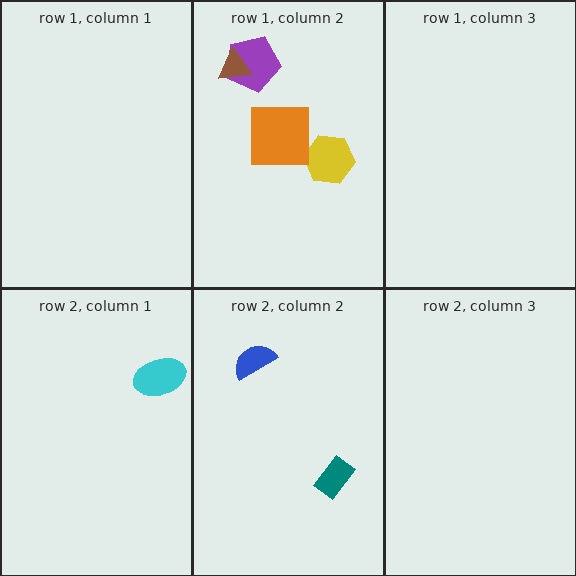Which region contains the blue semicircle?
The row 2, column 2 region.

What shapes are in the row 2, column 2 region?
The teal rectangle, the blue semicircle.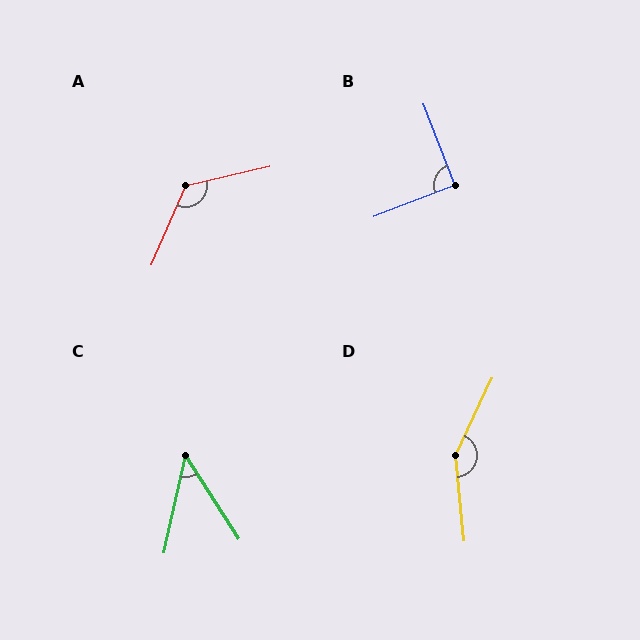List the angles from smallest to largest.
C (45°), B (90°), A (126°), D (149°).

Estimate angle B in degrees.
Approximately 90 degrees.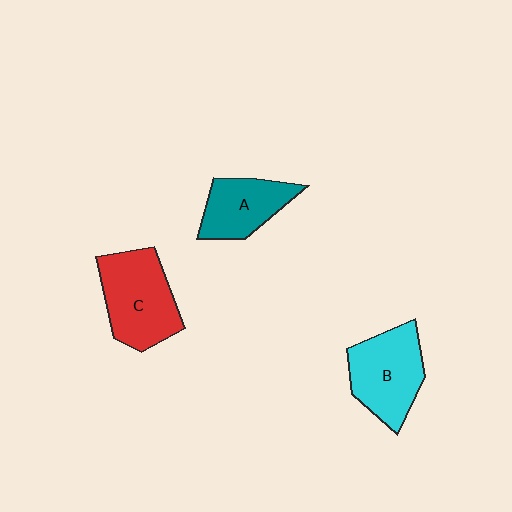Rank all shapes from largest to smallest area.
From largest to smallest: C (red), B (cyan), A (teal).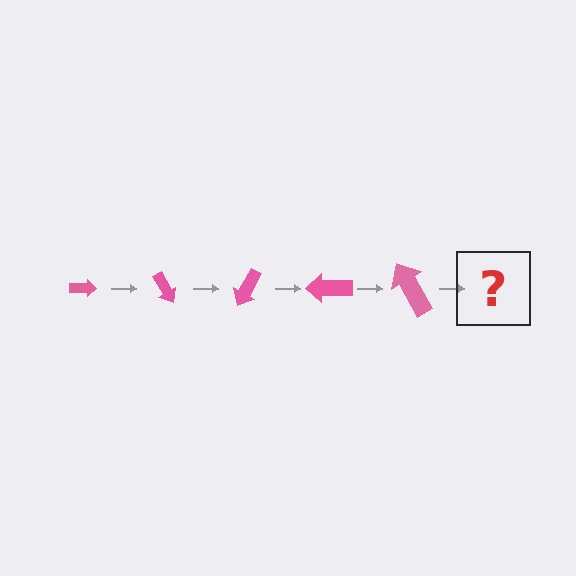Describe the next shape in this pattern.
It should be an arrow, larger than the previous one and rotated 300 degrees from the start.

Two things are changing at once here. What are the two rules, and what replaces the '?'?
The two rules are that the arrow grows larger each step and it rotates 60 degrees each step. The '?' should be an arrow, larger than the previous one and rotated 300 degrees from the start.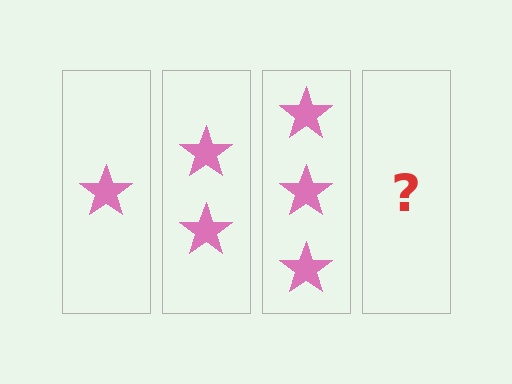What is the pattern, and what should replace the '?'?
The pattern is that each step adds one more star. The '?' should be 4 stars.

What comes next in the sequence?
The next element should be 4 stars.